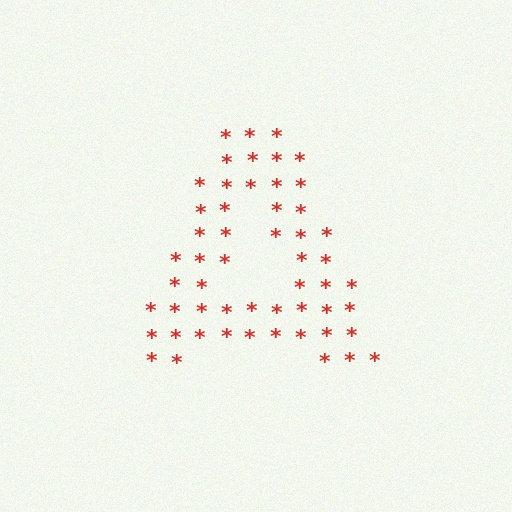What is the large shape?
The large shape is the letter A.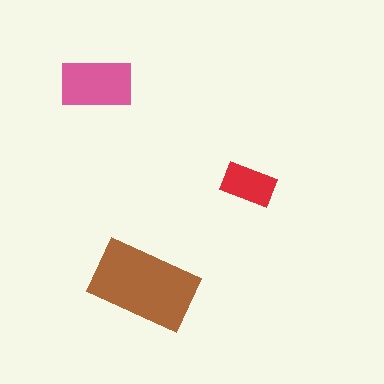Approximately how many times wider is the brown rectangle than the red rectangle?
About 2 times wider.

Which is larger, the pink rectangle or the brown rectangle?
The brown one.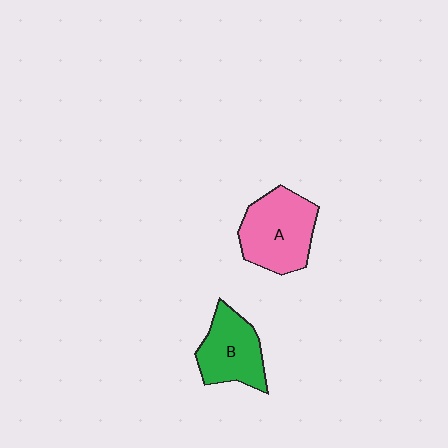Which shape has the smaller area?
Shape B (green).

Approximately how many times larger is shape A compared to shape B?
Approximately 1.2 times.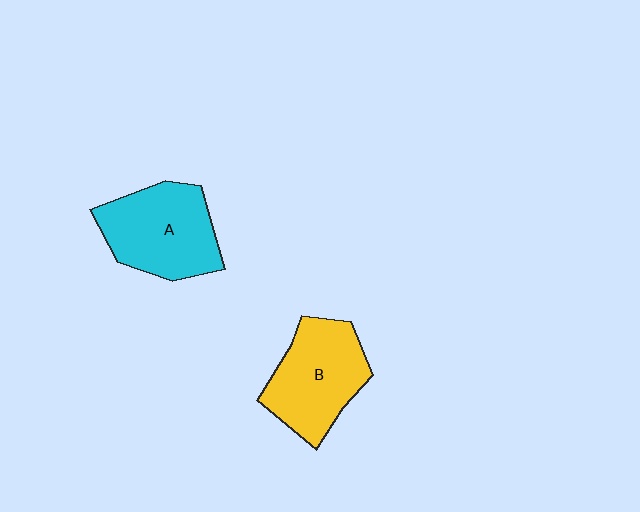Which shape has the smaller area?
Shape B (yellow).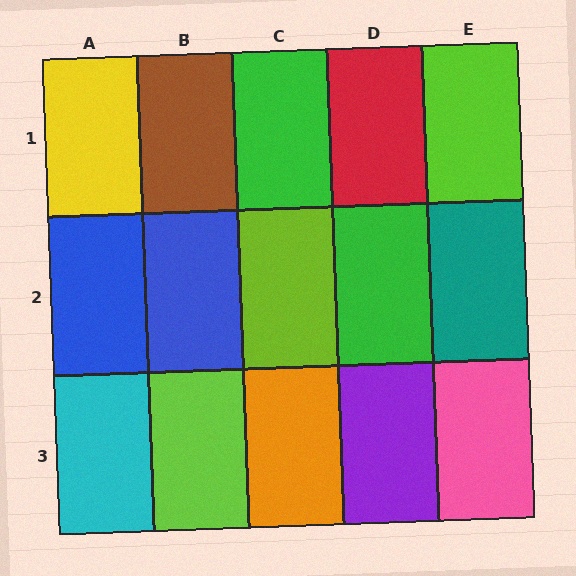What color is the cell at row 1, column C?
Green.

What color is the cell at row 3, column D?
Purple.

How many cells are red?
1 cell is red.